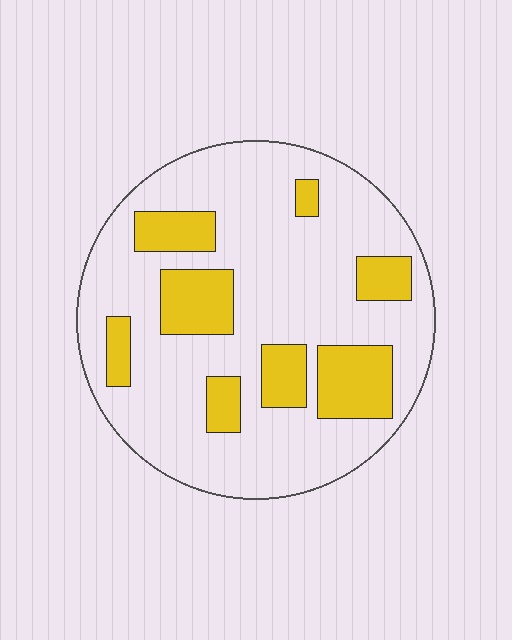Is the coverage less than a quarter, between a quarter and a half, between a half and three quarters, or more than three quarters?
Less than a quarter.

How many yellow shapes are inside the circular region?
8.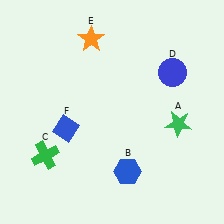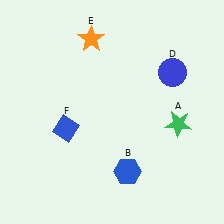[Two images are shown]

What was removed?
The green cross (C) was removed in Image 2.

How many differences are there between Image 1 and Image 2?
There is 1 difference between the two images.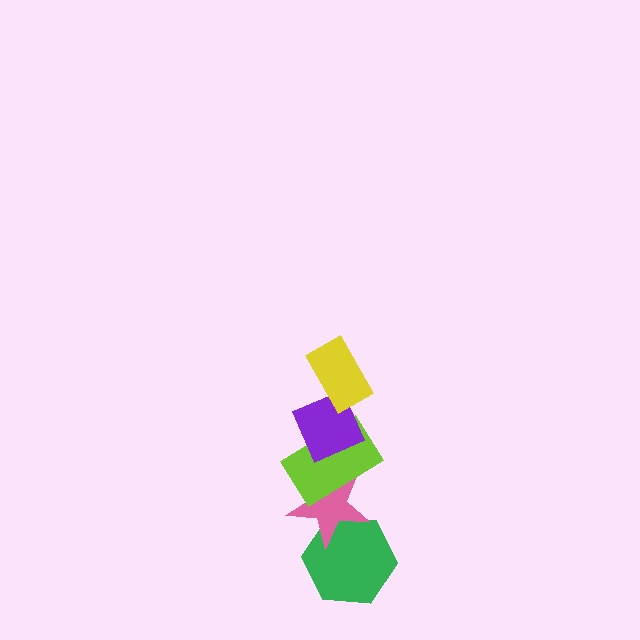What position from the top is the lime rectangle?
The lime rectangle is 3rd from the top.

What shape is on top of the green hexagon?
The pink star is on top of the green hexagon.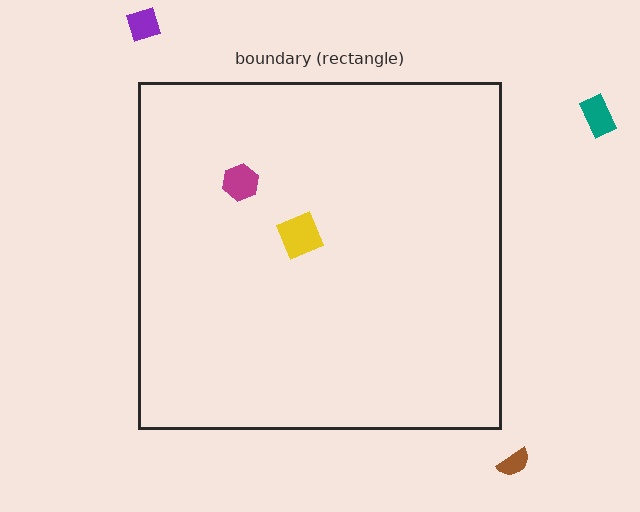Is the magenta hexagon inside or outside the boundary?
Inside.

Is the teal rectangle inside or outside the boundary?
Outside.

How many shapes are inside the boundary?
2 inside, 3 outside.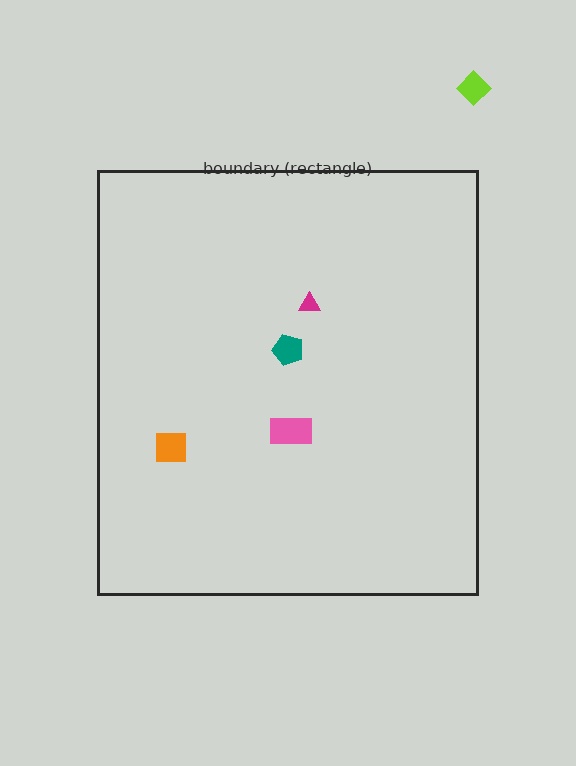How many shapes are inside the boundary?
4 inside, 1 outside.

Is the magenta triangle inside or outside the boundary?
Inside.